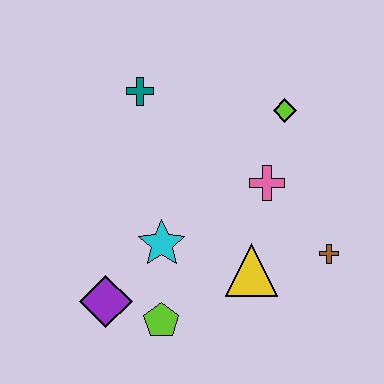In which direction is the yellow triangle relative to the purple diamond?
The yellow triangle is to the right of the purple diamond.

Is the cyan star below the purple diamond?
No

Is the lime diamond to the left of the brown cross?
Yes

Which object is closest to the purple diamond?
The lime pentagon is closest to the purple diamond.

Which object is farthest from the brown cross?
The teal cross is farthest from the brown cross.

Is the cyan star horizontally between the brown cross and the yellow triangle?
No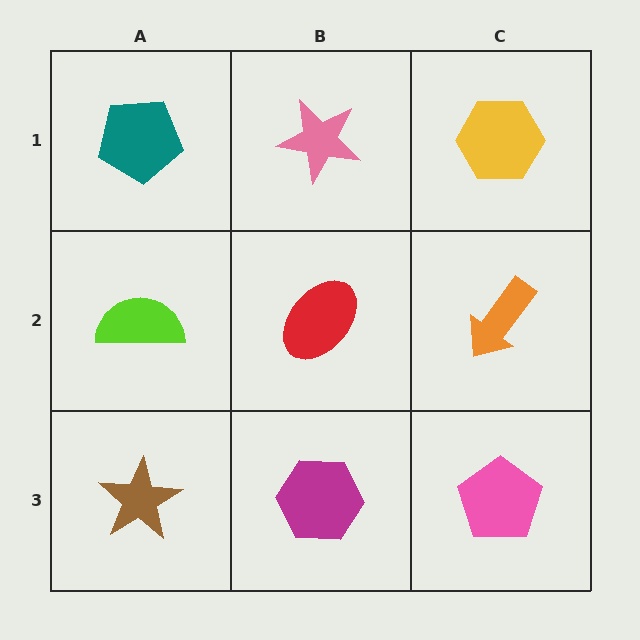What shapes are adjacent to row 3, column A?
A lime semicircle (row 2, column A), a magenta hexagon (row 3, column B).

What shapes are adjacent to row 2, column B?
A pink star (row 1, column B), a magenta hexagon (row 3, column B), a lime semicircle (row 2, column A), an orange arrow (row 2, column C).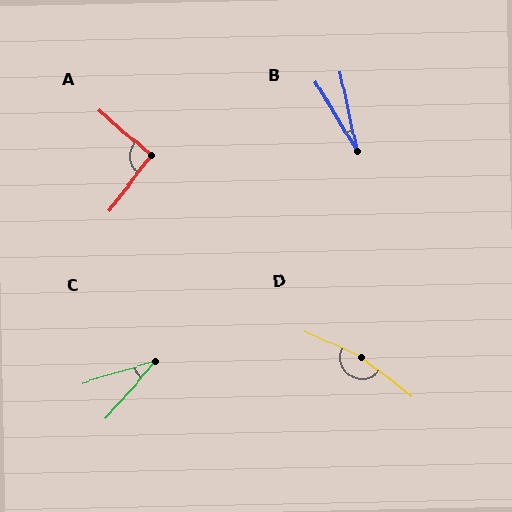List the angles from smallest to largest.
B (19°), C (32°), A (93°), D (166°).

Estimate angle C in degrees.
Approximately 32 degrees.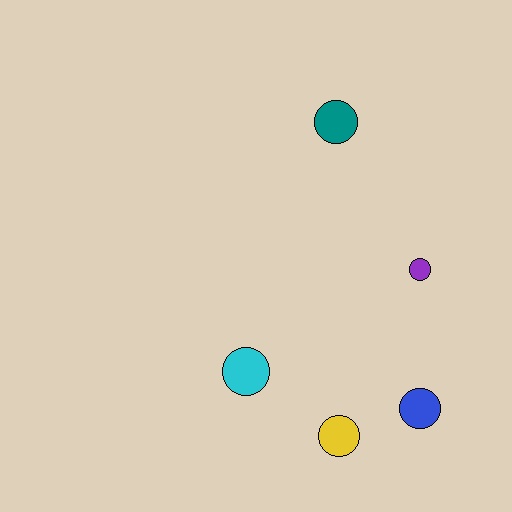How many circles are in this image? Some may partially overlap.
There are 5 circles.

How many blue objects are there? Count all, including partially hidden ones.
There is 1 blue object.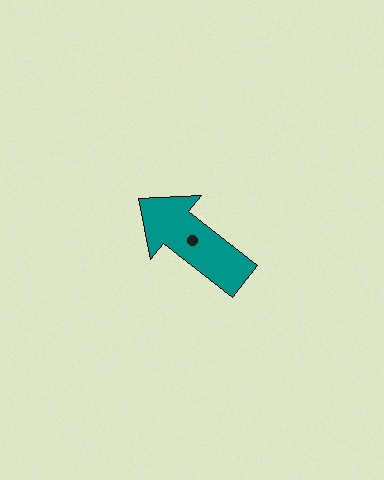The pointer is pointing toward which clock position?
Roughly 10 o'clock.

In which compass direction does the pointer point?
Northwest.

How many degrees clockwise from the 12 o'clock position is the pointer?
Approximately 308 degrees.